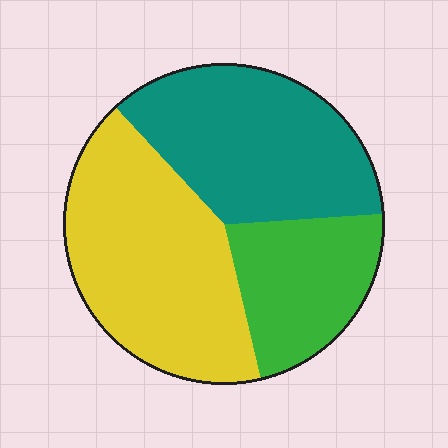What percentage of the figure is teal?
Teal takes up about three eighths (3/8) of the figure.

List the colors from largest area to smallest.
From largest to smallest: yellow, teal, green.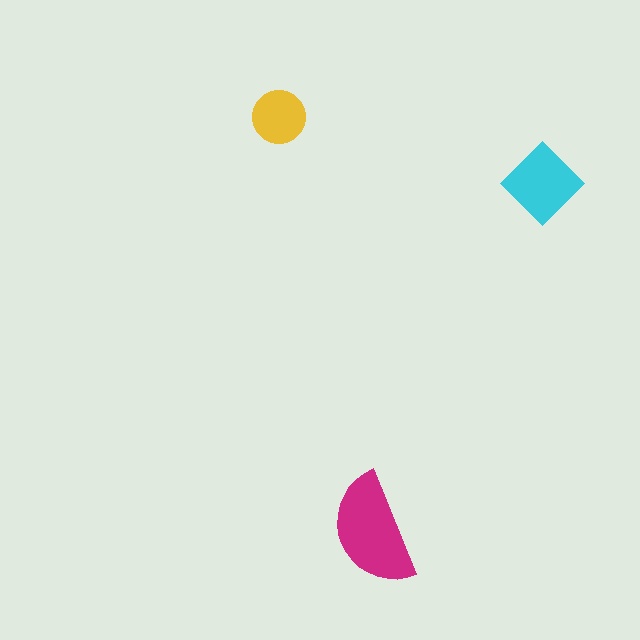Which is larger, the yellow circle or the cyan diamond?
The cyan diamond.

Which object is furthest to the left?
The yellow circle is leftmost.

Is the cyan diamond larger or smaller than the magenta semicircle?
Smaller.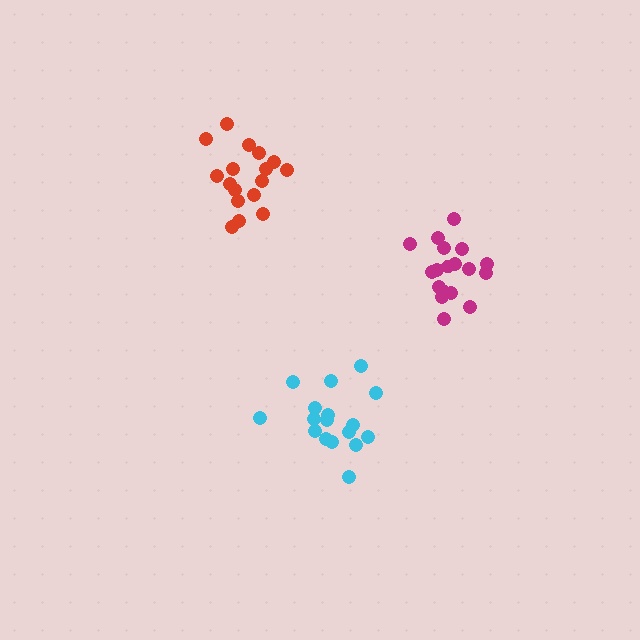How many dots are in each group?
Group 1: 18 dots, Group 2: 17 dots, Group 3: 17 dots (52 total).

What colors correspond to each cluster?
The clusters are colored: magenta, red, cyan.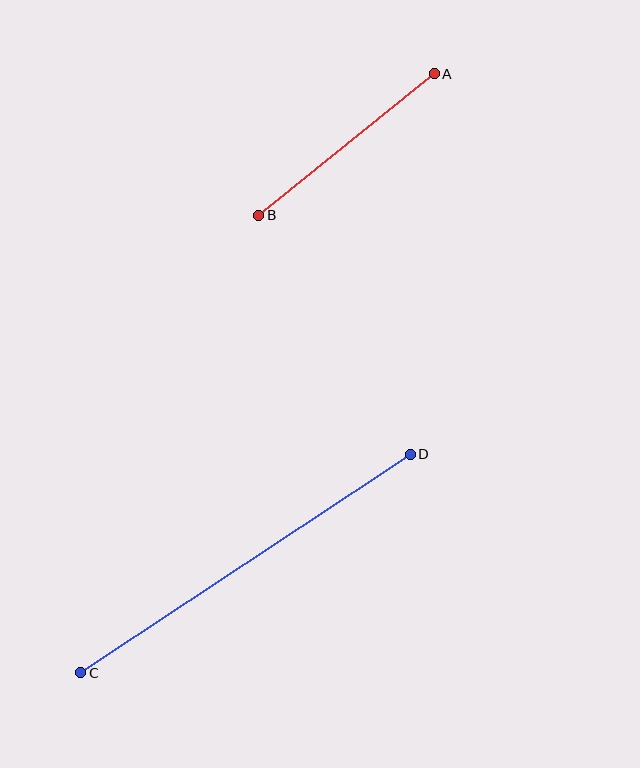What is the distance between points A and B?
The distance is approximately 226 pixels.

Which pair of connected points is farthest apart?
Points C and D are farthest apart.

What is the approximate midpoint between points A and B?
The midpoint is at approximately (346, 145) pixels.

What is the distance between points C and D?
The distance is approximately 395 pixels.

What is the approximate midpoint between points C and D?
The midpoint is at approximately (245, 563) pixels.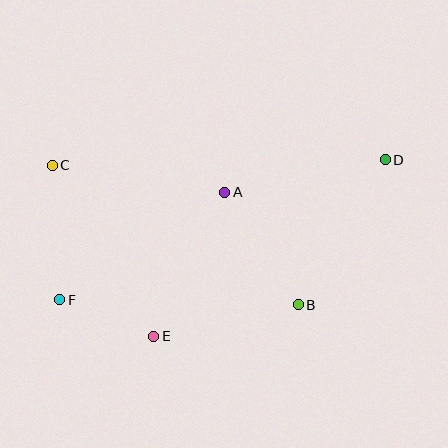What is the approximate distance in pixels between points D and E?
The distance between D and E is approximately 291 pixels.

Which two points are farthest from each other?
Points D and F are farthest from each other.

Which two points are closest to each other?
Points E and F are closest to each other.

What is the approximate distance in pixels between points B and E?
The distance between B and E is approximately 148 pixels.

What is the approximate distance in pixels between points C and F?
The distance between C and F is approximately 135 pixels.